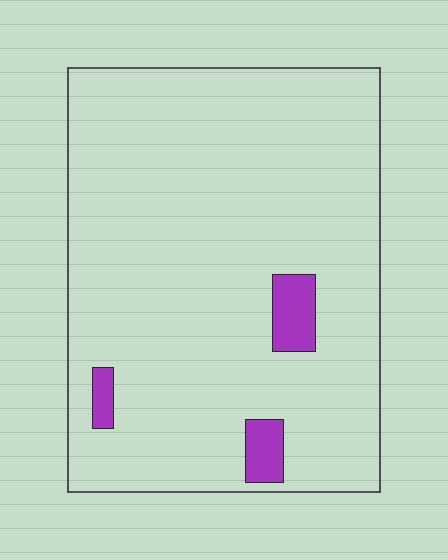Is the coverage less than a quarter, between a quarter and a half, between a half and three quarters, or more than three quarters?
Less than a quarter.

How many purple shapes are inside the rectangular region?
3.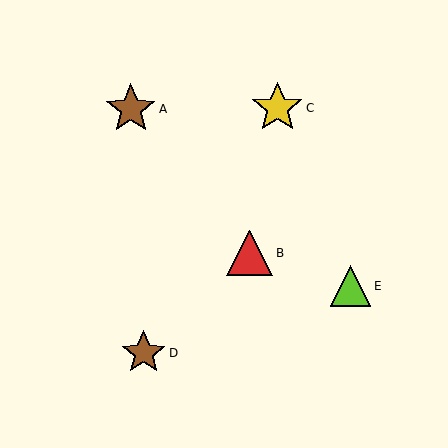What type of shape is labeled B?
Shape B is a red triangle.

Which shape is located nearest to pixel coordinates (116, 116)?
The brown star (labeled A) at (131, 109) is nearest to that location.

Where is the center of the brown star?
The center of the brown star is at (144, 353).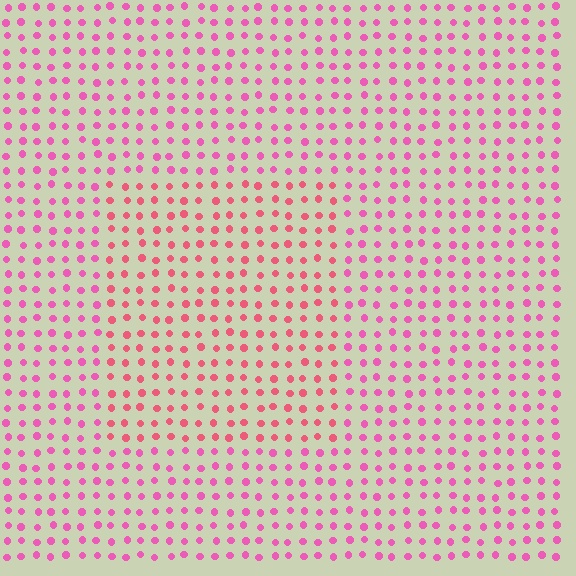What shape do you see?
I see a rectangle.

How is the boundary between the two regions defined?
The boundary is defined purely by a slight shift in hue (about 26 degrees). Spacing, size, and orientation are identical on both sides.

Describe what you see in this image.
The image is filled with small pink elements in a uniform arrangement. A rectangle-shaped region is visible where the elements are tinted to a slightly different hue, forming a subtle color boundary.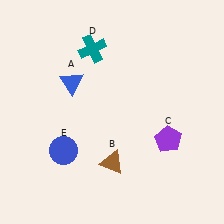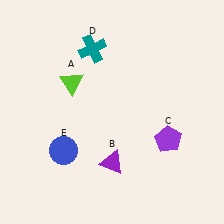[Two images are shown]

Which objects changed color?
A changed from blue to lime. B changed from brown to purple.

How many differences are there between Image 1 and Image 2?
There are 2 differences between the two images.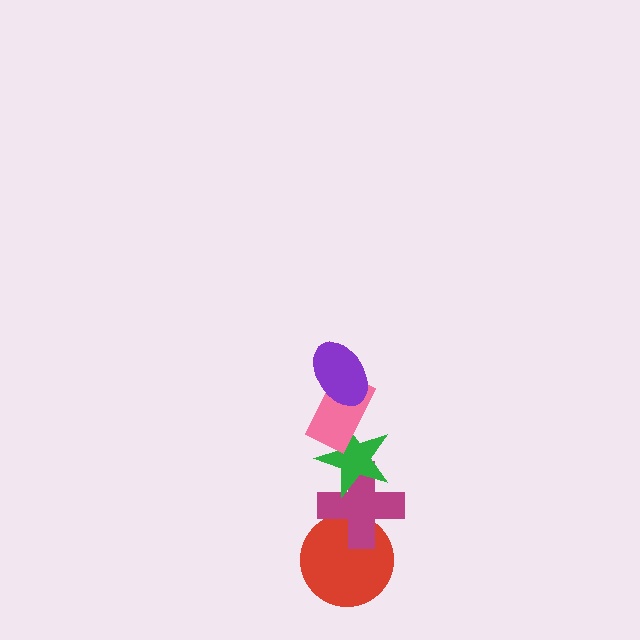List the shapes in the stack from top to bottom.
From top to bottom: the purple ellipse, the pink rectangle, the green star, the magenta cross, the red circle.